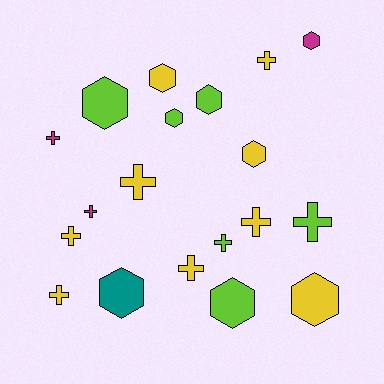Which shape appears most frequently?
Cross, with 10 objects.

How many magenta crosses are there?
There are 2 magenta crosses.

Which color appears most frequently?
Yellow, with 9 objects.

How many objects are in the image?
There are 19 objects.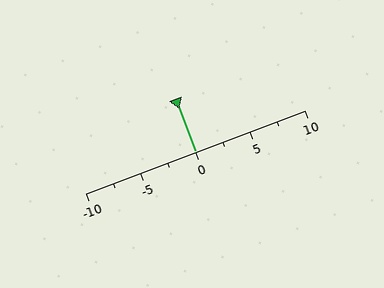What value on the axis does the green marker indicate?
The marker indicates approximately 0.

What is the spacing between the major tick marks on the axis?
The major ticks are spaced 5 apart.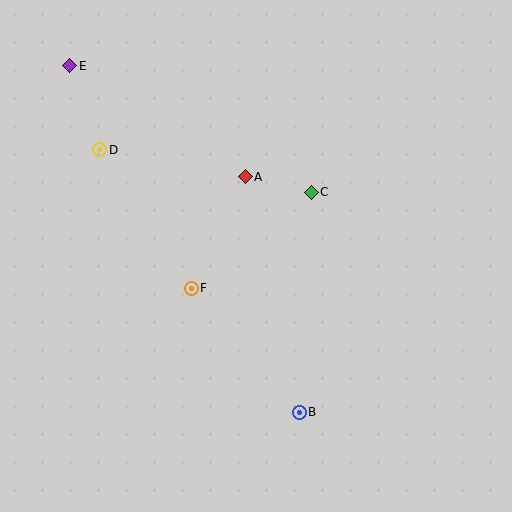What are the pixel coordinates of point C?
Point C is at (311, 192).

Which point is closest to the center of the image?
Point F at (191, 288) is closest to the center.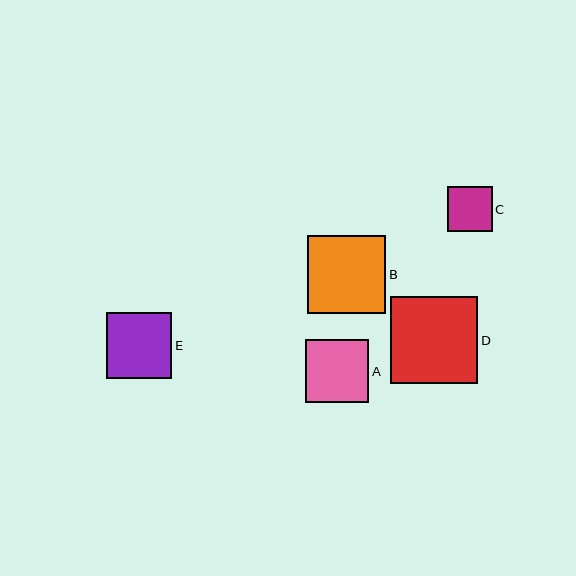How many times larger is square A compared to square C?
Square A is approximately 1.4 times the size of square C.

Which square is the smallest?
Square C is the smallest with a size of approximately 45 pixels.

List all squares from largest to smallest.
From largest to smallest: D, B, E, A, C.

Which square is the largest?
Square D is the largest with a size of approximately 87 pixels.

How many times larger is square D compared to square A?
Square D is approximately 1.4 times the size of square A.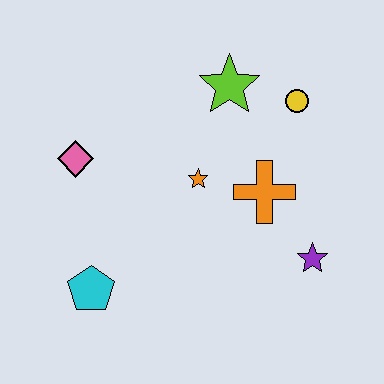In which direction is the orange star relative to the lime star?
The orange star is below the lime star.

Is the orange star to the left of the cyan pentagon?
No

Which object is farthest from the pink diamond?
The purple star is farthest from the pink diamond.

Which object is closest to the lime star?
The yellow circle is closest to the lime star.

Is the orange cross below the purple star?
No